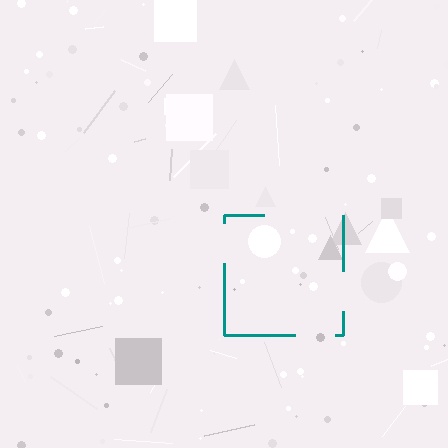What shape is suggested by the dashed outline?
The dashed outline suggests a square.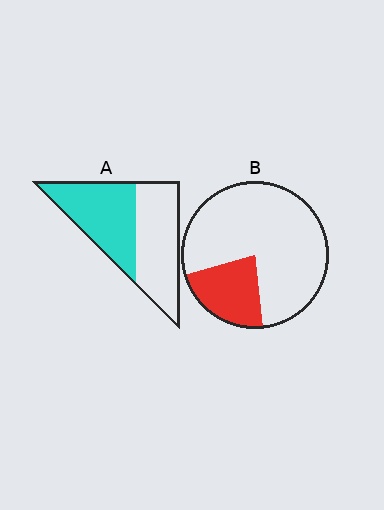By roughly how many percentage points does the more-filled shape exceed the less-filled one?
By roughly 25 percentage points (A over B).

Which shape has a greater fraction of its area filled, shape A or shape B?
Shape A.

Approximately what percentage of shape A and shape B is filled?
A is approximately 50% and B is approximately 20%.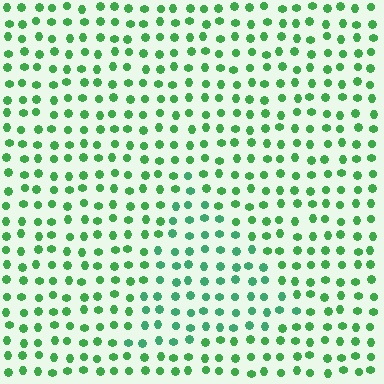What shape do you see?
I see a triangle.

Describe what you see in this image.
The image is filled with small green elements in a uniform arrangement. A triangle-shaped region is visible where the elements are tinted to a slightly different hue, forming a subtle color boundary.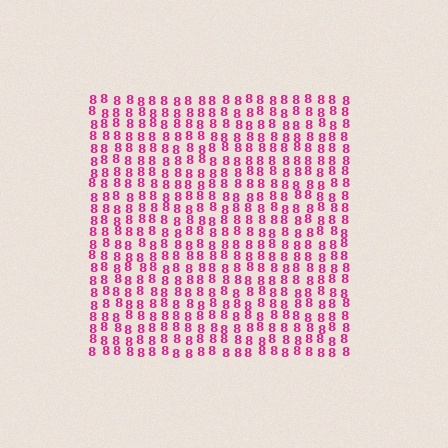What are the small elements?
The small elements are digit 8's.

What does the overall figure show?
The overall figure shows a square.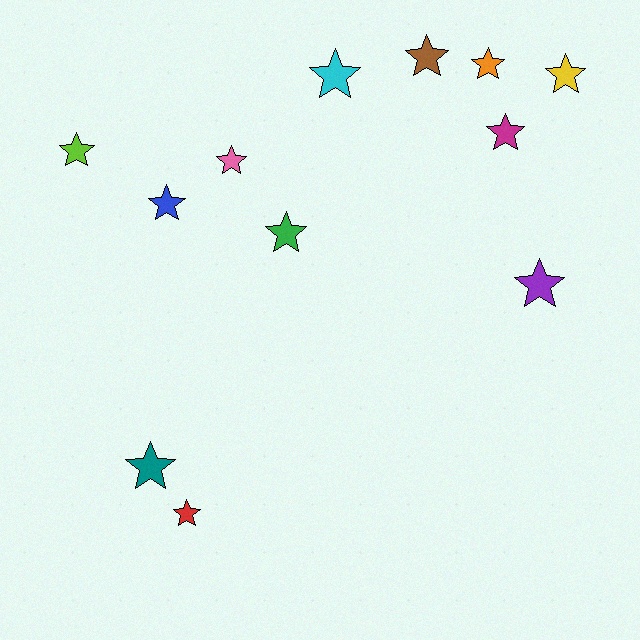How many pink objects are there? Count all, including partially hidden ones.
There is 1 pink object.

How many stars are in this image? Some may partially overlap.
There are 12 stars.